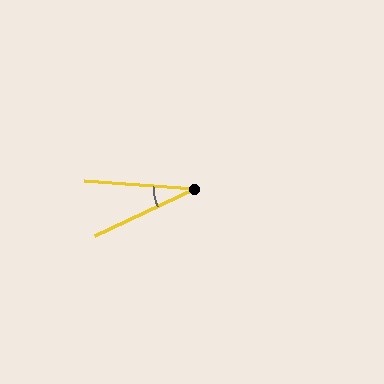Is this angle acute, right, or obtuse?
It is acute.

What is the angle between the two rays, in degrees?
Approximately 30 degrees.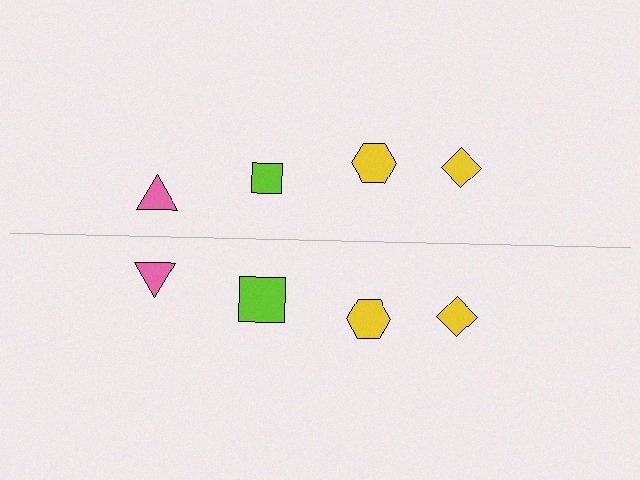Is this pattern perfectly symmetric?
No, the pattern is not perfectly symmetric. The lime square on the bottom side has a different size than its mirror counterpart.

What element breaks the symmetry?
The lime square on the bottom side has a different size than its mirror counterpart.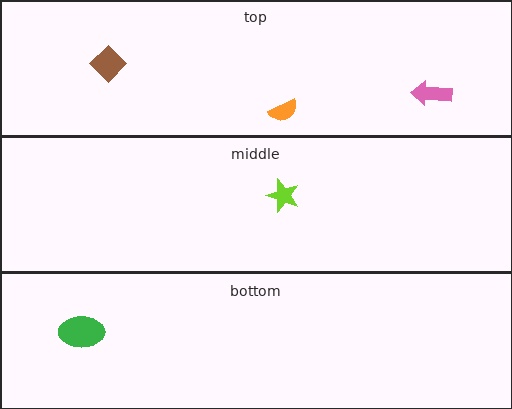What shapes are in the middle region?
The lime star.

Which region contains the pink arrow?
The top region.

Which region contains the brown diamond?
The top region.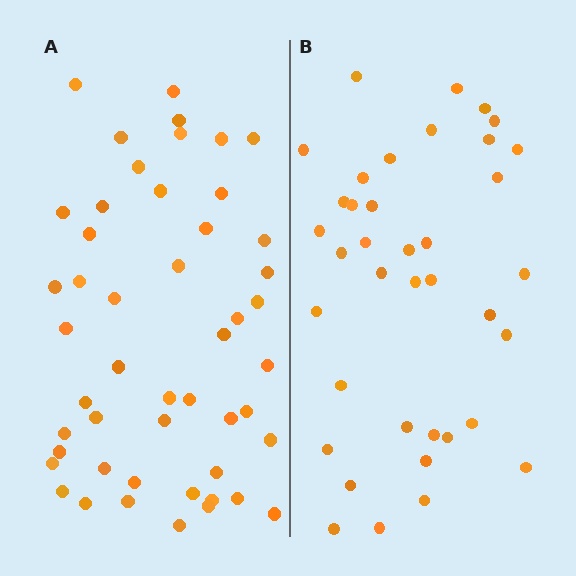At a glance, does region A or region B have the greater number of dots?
Region A (the left region) has more dots.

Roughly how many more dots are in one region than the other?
Region A has roughly 12 or so more dots than region B.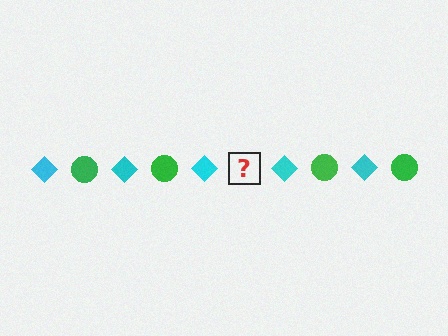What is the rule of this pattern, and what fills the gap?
The rule is that the pattern alternates between cyan diamond and green circle. The gap should be filled with a green circle.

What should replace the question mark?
The question mark should be replaced with a green circle.